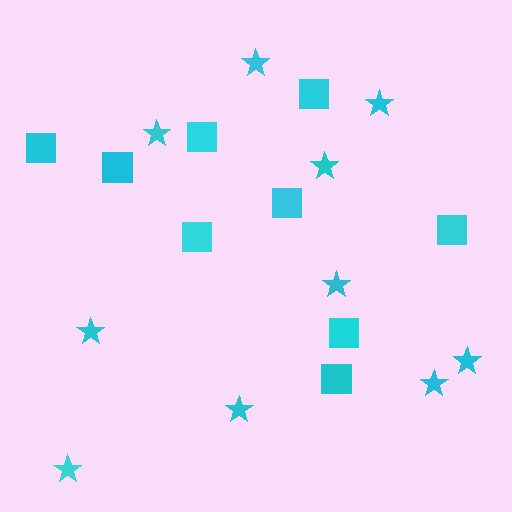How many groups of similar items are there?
There are 2 groups: one group of squares (9) and one group of stars (10).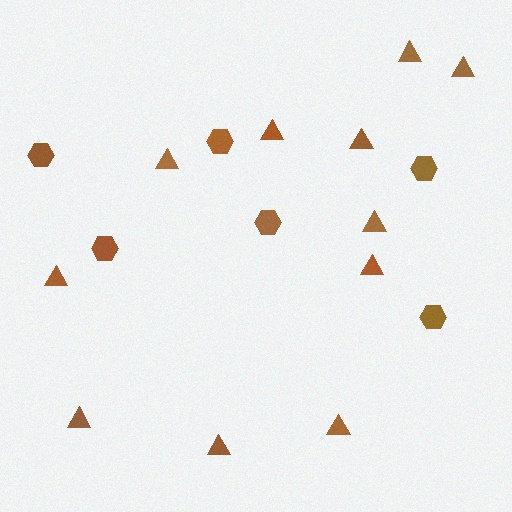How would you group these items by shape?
There are 2 groups: one group of triangles (11) and one group of hexagons (6).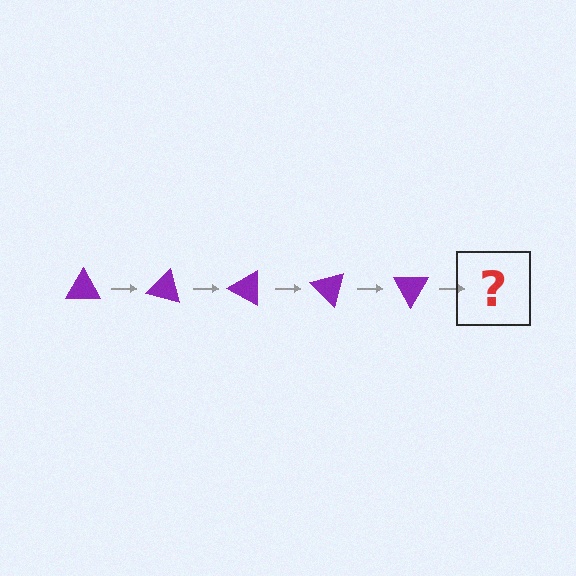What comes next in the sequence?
The next element should be a purple triangle rotated 75 degrees.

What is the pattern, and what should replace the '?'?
The pattern is that the triangle rotates 15 degrees each step. The '?' should be a purple triangle rotated 75 degrees.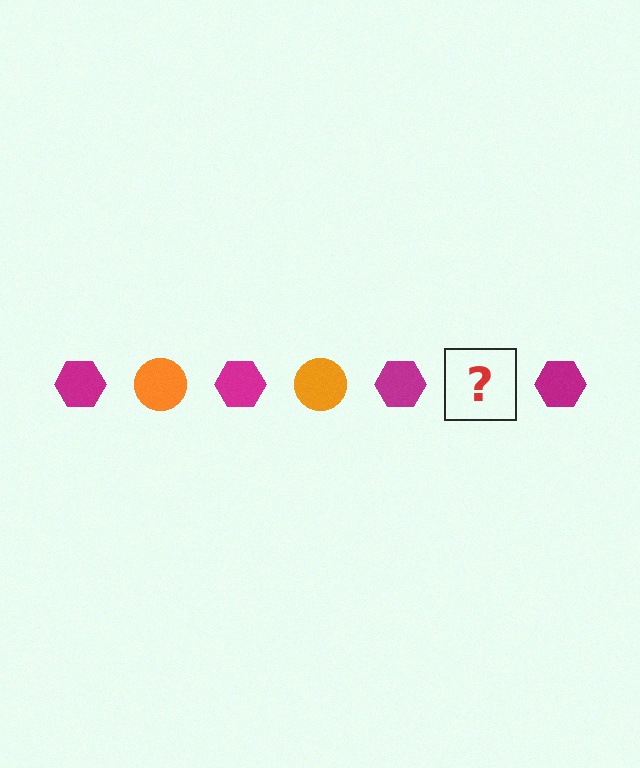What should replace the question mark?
The question mark should be replaced with an orange circle.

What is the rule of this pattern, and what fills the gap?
The rule is that the pattern alternates between magenta hexagon and orange circle. The gap should be filled with an orange circle.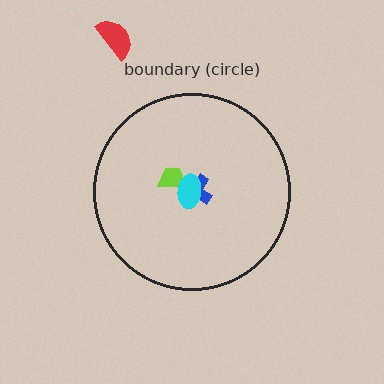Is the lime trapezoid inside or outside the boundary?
Inside.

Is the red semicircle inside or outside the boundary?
Outside.